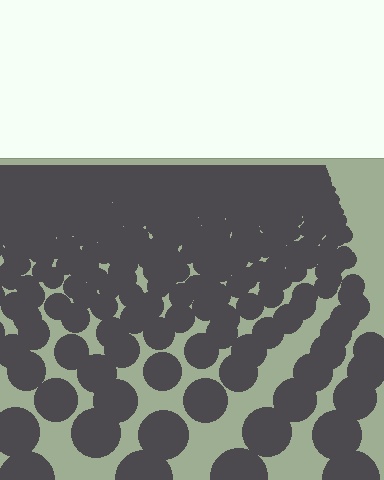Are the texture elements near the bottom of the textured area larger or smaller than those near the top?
Larger. Near the bottom, elements are closer to the viewer and appear at a bigger on-screen size.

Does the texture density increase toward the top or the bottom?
Density increases toward the top.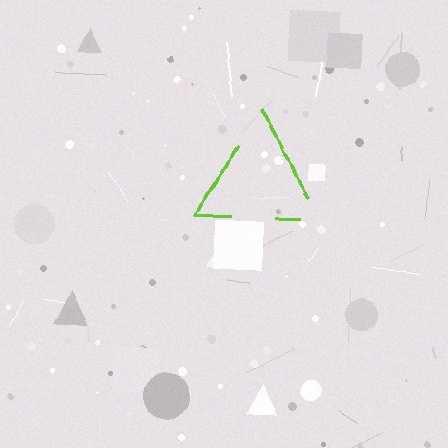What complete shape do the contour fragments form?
The contour fragments form a triangle.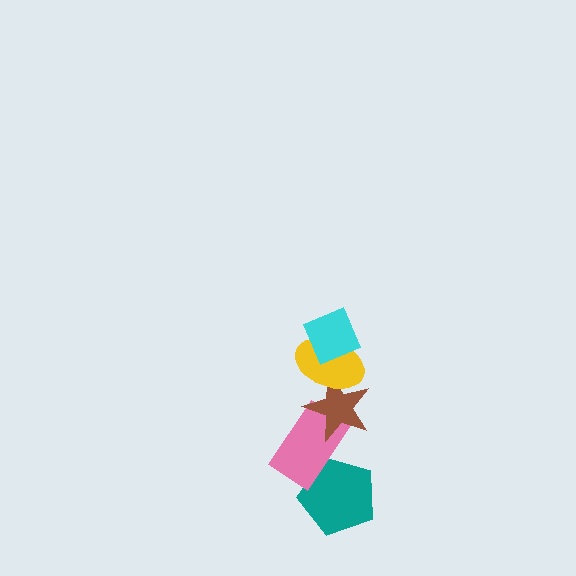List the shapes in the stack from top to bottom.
From top to bottom: the cyan diamond, the yellow ellipse, the brown star, the pink rectangle, the teal pentagon.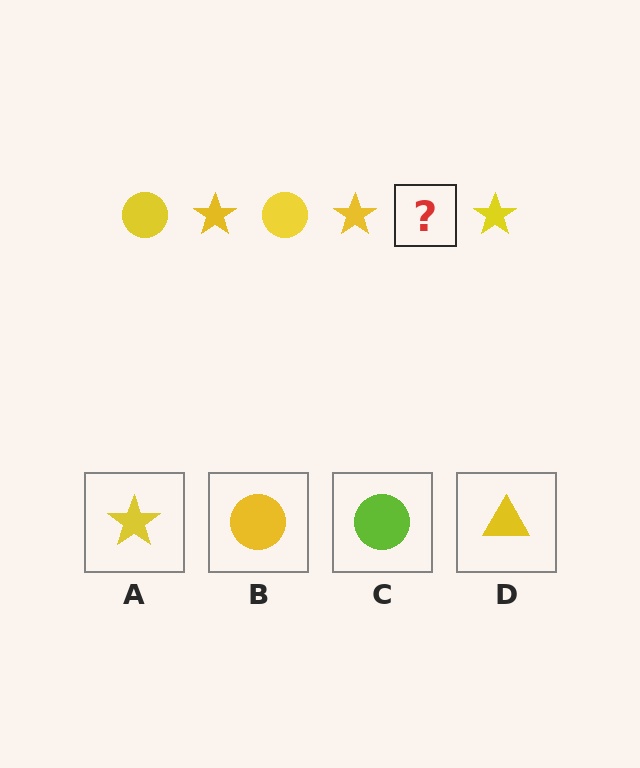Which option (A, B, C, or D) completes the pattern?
B.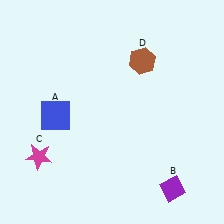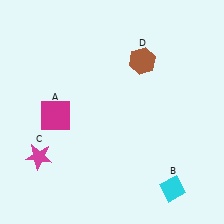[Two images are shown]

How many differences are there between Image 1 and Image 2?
There are 2 differences between the two images.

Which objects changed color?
A changed from blue to magenta. B changed from purple to cyan.